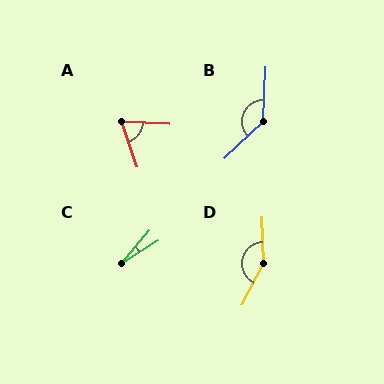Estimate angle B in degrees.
Approximately 136 degrees.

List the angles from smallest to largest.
C (17°), A (68°), B (136°), D (152°).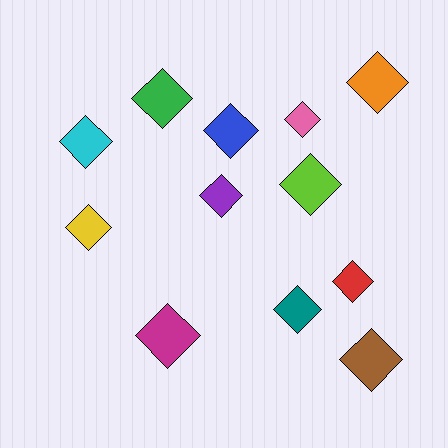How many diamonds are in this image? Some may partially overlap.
There are 12 diamonds.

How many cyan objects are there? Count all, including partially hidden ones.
There is 1 cyan object.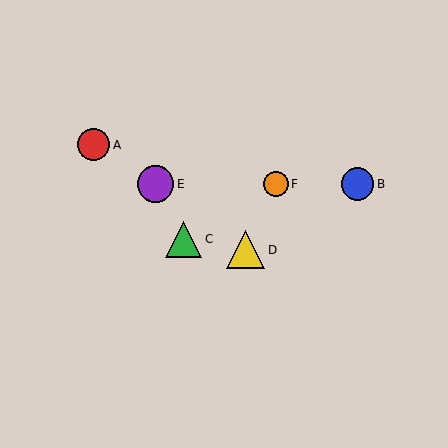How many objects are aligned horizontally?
3 objects (B, E, F) are aligned horizontally.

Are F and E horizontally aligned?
Yes, both are at y≈184.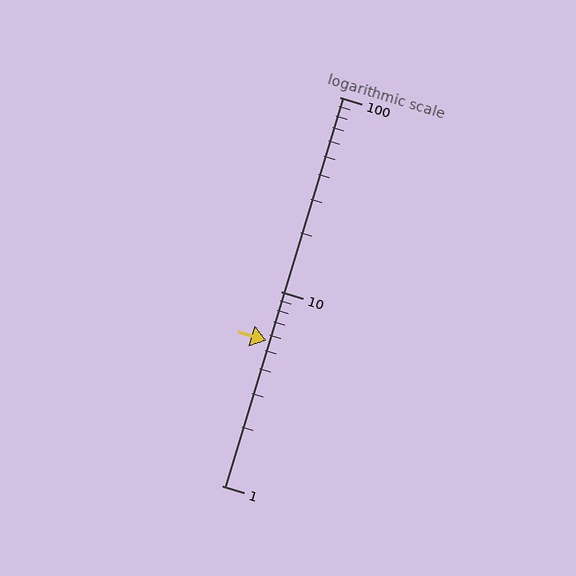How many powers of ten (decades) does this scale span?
The scale spans 2 decades, from 1 to 100.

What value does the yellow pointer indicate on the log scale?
The pointer indicates approximately 5.6.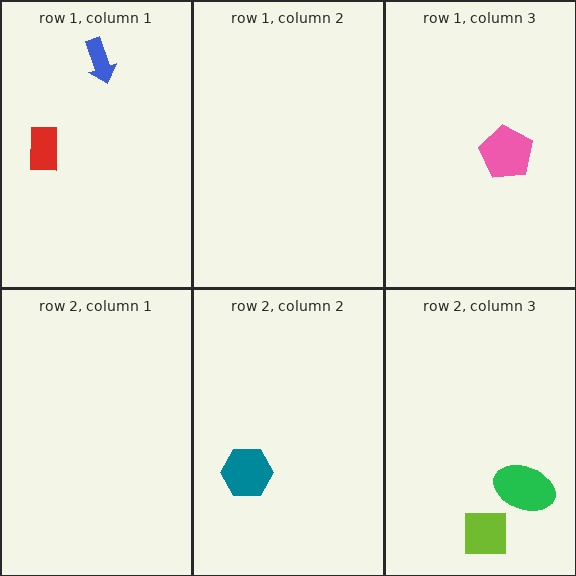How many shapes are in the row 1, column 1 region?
2.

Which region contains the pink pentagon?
The row 1, column 3 region.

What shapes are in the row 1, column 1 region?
The red rectangle, the blue arrow.